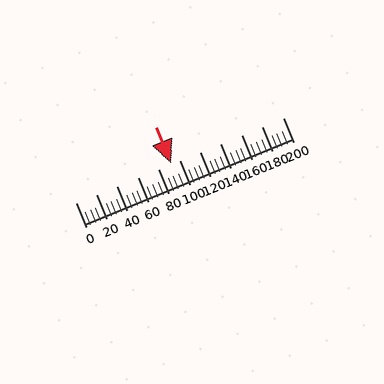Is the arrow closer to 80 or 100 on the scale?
The arrow is closer to 100.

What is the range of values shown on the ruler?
The ruler shows values from 0 to 200.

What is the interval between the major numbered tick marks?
The major tick marks are spaced 20 units apart.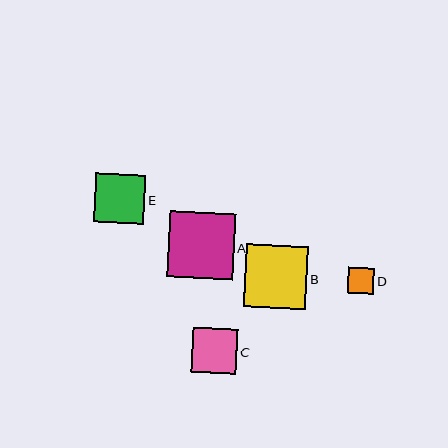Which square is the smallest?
Square D is the smallest with a size of approximately 26 pixels.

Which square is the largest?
Square A is the largest with a size of approximately 66 pixels.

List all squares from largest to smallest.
From largest to smallest: A, B, E, C, D.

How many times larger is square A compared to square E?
Square A is approximately 1.3 times the size of square E.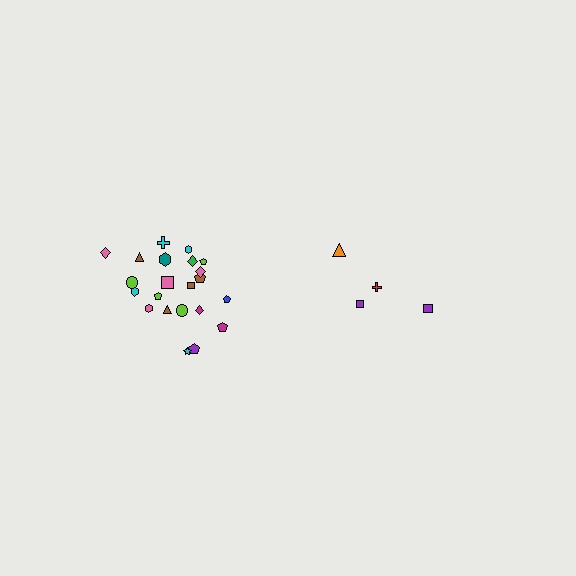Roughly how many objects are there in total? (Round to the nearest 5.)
Roughly 25 objects in total.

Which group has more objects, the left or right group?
The left group.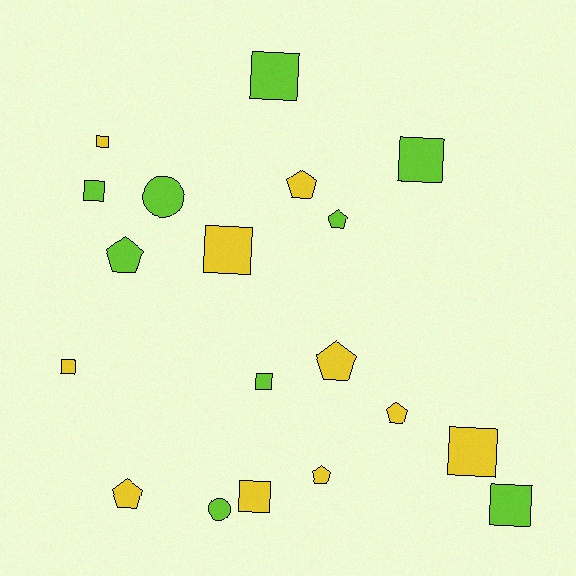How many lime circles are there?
There are 2 lime circles.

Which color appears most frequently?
Yellow, with 10 objects.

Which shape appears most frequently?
Square, with 10 objects.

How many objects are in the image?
There are 19 objects.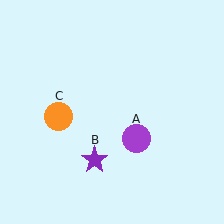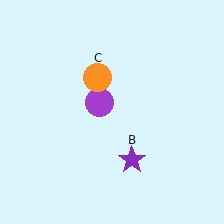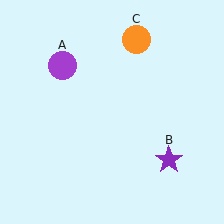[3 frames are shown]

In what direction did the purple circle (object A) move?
The purple circle (object A) moved up and to the left.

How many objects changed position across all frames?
3 objects changed position: purple circle (object A), purple star (object B), orange circle (object C).